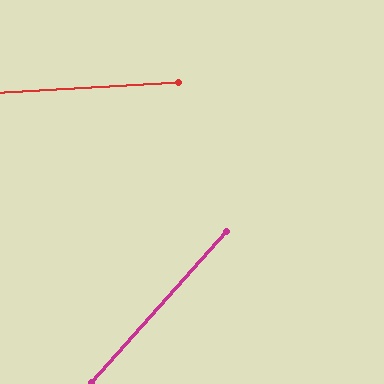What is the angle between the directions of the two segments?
Approximately 45 degrees.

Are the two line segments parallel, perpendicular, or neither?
Neither parallel nor perpendicular — they differ by about 45°.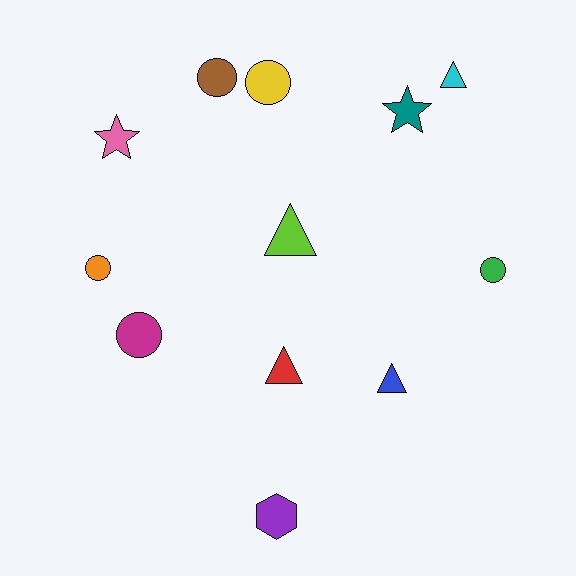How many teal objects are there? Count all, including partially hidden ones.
There is 1 teal object.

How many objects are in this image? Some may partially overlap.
There are 12 objects.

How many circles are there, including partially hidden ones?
There are 5 circles.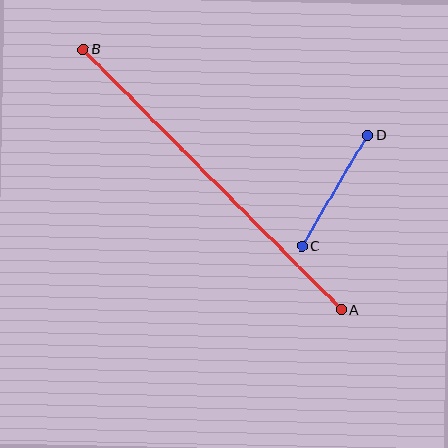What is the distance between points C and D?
The distance is approximately 129 pixels.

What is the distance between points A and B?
The distance is approximately 367 pixels.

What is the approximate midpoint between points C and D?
The midpoint is at approximately (335, 191) pixels.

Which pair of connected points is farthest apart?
Points A and B are farthest apart.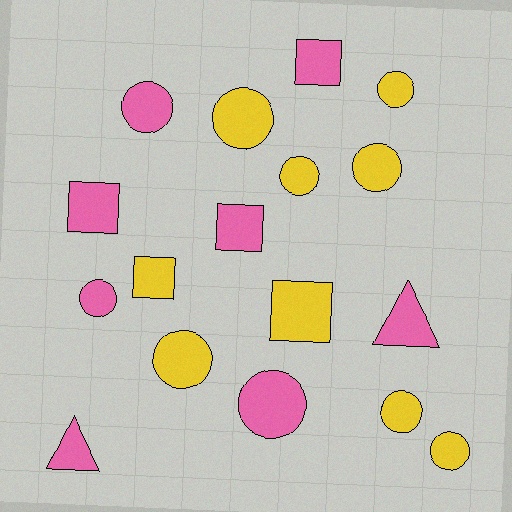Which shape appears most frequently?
Circle, with 10 objects.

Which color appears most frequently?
Yellow, with 9 objects.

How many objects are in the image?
There are 17 objects.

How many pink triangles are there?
There are 2 pink triangles.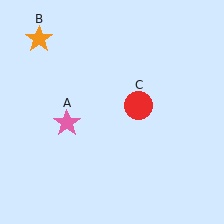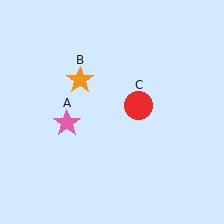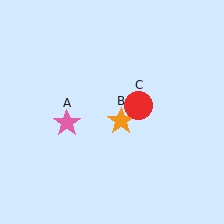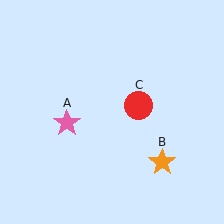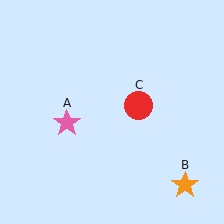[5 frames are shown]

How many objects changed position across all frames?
1 object changed position: orange star (object B).